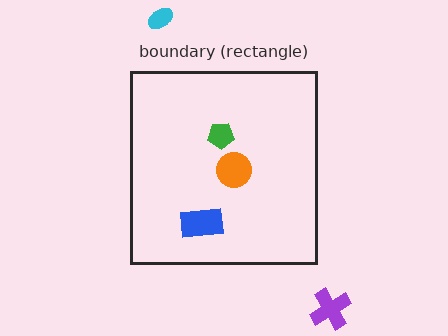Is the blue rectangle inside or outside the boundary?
Inside.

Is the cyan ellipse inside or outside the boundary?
Outside.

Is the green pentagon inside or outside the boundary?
Inside.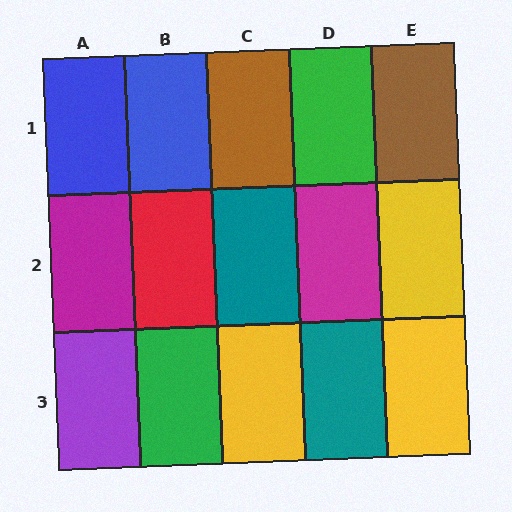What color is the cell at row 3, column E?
Yellow.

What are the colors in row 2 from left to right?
Magenta, red, teal, magenta, yellow.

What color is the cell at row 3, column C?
Yellow.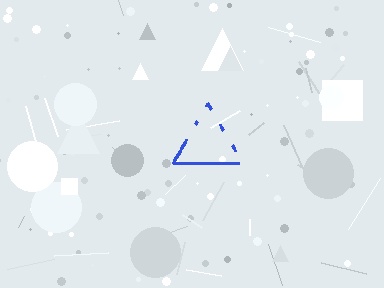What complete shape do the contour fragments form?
The contour fragments form a triangle.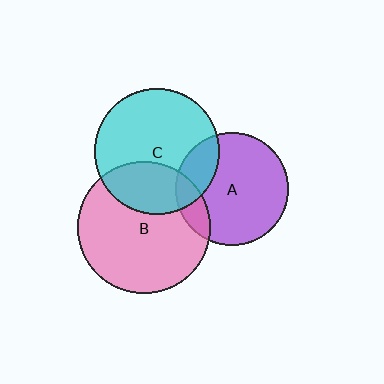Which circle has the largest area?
Circle B (pink).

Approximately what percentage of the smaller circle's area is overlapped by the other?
Approximately 20%.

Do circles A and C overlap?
Yes.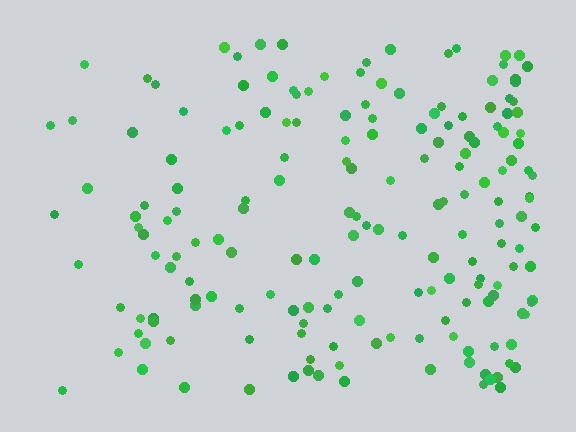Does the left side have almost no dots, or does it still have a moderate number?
Still a moderate number, just noticeably fewer than the right.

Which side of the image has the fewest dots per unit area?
The left.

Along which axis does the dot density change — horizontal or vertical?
Horizontal.